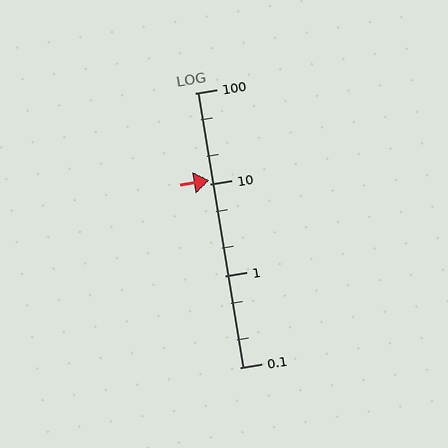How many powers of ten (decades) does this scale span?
The scale spans 3 decades, from 0.1 to 100.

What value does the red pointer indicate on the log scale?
The pointer indicates approximately 11.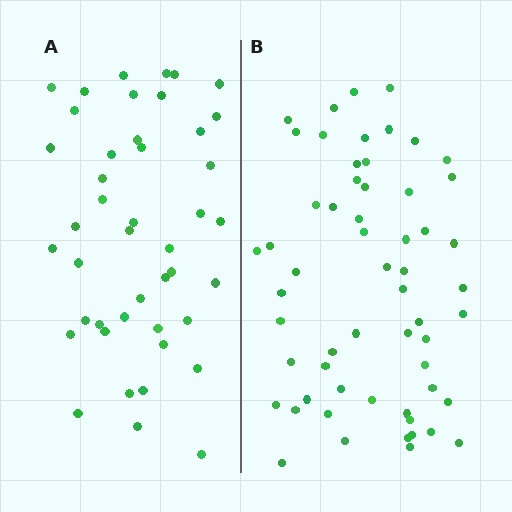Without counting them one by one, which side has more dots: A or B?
Region B (the right region) has more dots.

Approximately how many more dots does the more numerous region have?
Region B has approximately 15 more dots than region A.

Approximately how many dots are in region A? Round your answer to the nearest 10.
About 40 dots. (The exact count is 44, which rounds to 40.)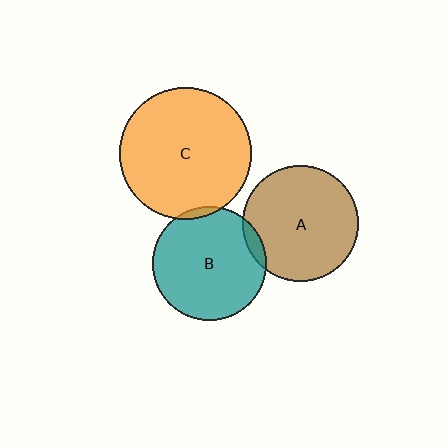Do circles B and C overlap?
Yes.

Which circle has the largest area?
Circle C (orange).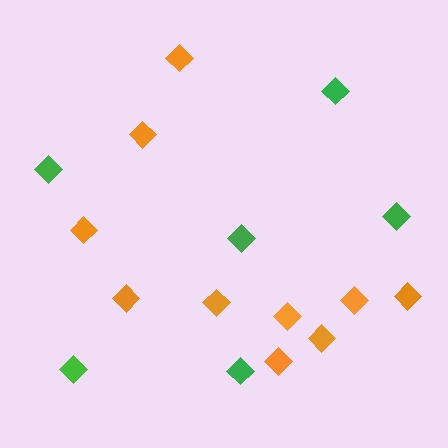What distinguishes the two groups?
There are 2 groups: one group of orange diamonds (10) and one group of green diamonds (6).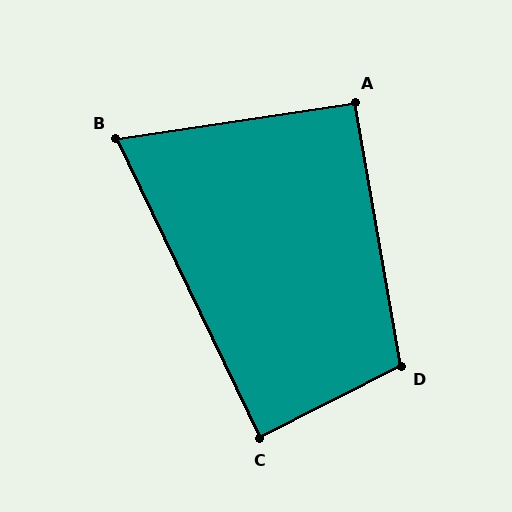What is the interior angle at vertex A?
Approximately 91 degrees (approximately right).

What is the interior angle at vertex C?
Approximately 89 degrees (approximately right).